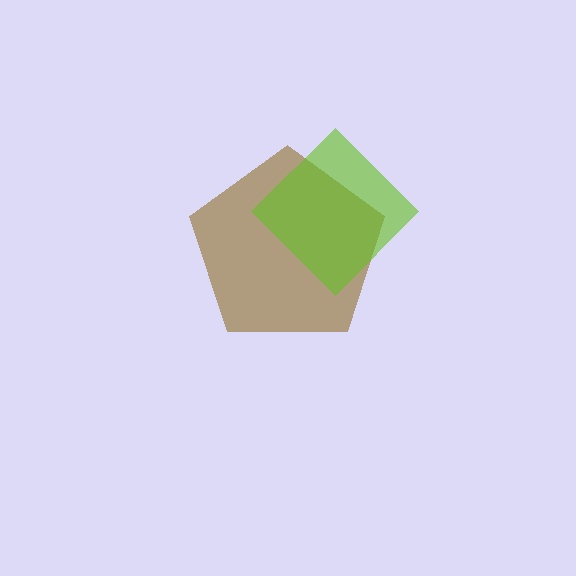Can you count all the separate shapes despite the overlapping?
Yes, there are 2 separate shapes.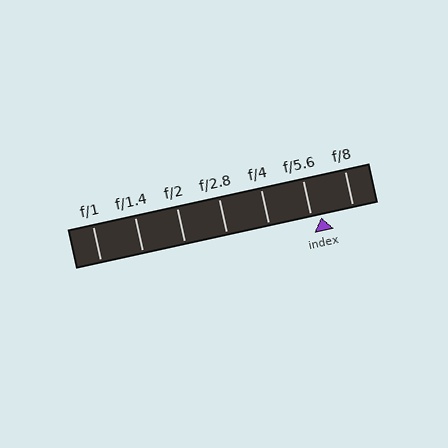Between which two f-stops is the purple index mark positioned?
The index mark is between f/5.6 and f/8.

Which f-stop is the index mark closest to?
The index mark is closest to f/5.6.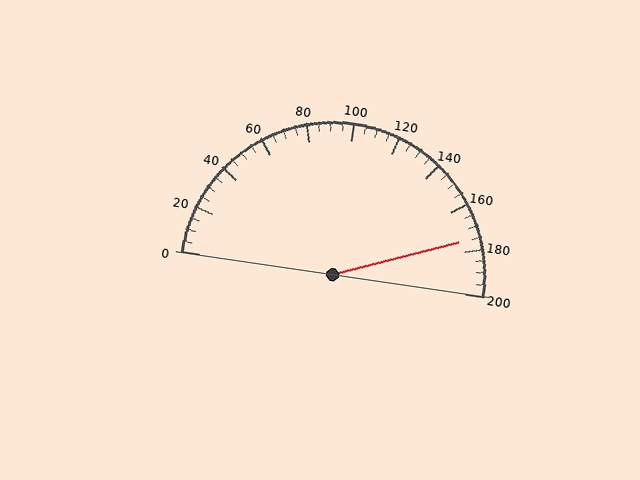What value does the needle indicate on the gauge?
The needle indicates approximately 175.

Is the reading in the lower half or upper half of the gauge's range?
The reading is in the upper half of the range (0 to 200).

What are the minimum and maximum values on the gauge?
The gauge ranges from 0 to 200.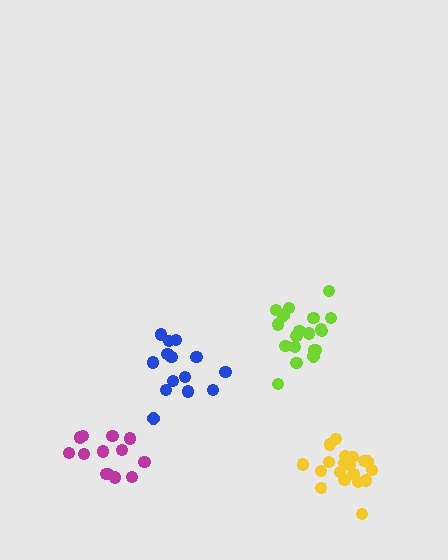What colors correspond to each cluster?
The clusters are colored: yellow, magenta, blue, lime.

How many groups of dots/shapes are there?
There are 4 groups.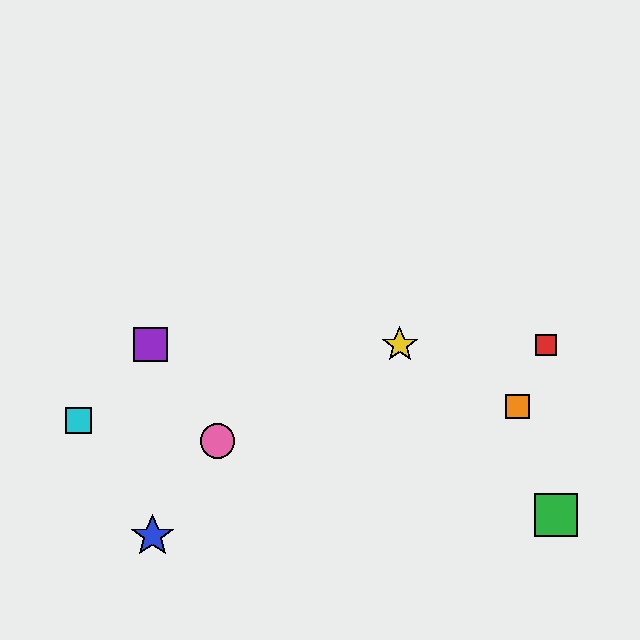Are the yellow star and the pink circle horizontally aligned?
No, the yellow star is at y≈345 and the pink circle is at y≈441.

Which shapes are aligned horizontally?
The red square, the yellow star, the purple square are aligned horizontally.